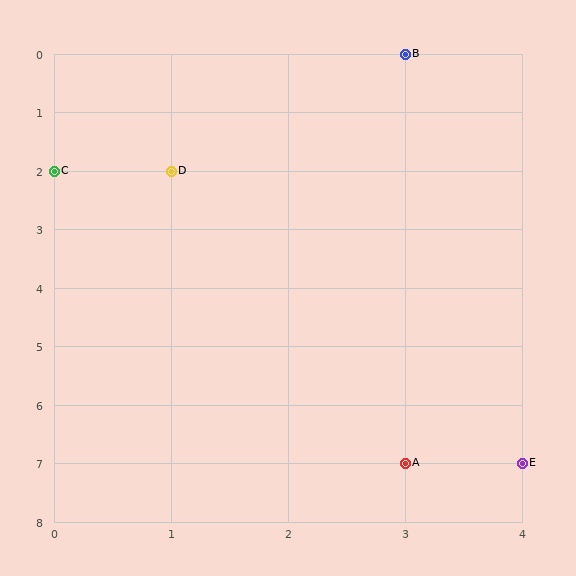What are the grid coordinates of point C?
Point C is at grid coordinates (0, 2).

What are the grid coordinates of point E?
Point E is at grid coordinates (4, 7).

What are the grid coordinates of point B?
Point B is at grid coordinates (3, 0).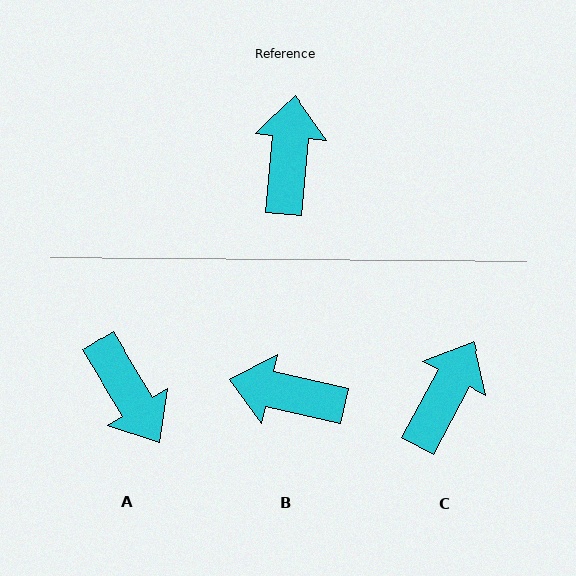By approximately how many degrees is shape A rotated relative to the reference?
Approximately 144 degrees clockwise.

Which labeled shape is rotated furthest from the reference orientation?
A, about 144 degrees away.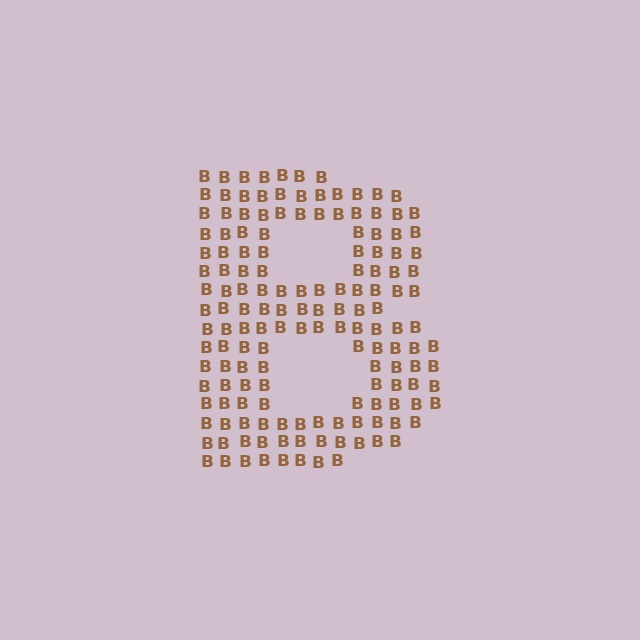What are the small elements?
The small elements are letter B's.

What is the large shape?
The large shape is the letter B.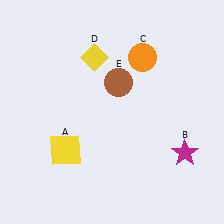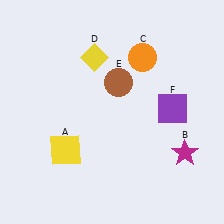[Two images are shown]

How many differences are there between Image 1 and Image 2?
There is 1 difference between the two images.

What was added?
A purple square (F) was added in Image 2.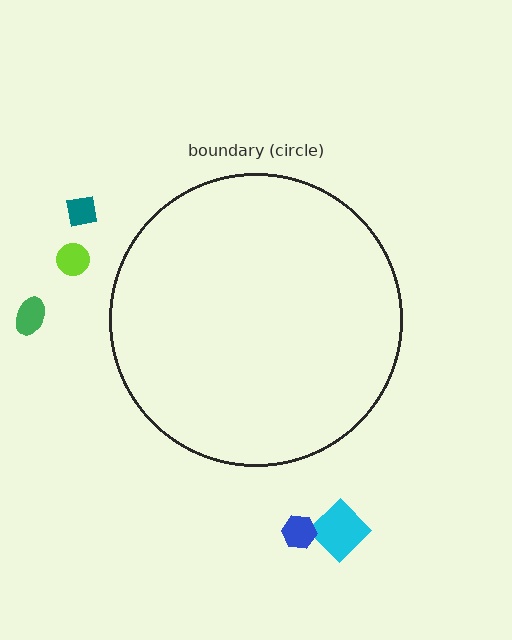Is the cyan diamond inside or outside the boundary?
Outside.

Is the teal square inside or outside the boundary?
Outside.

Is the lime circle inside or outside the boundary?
Outside.